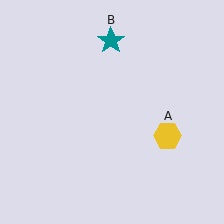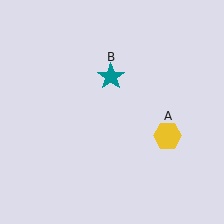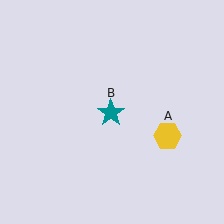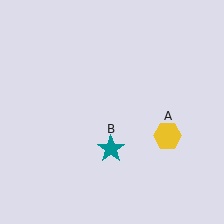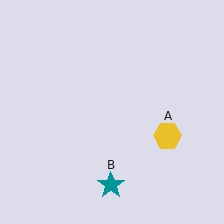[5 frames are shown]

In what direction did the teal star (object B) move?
The teal star (object B) moved down.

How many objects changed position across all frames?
1 object changed position: teal star (object B).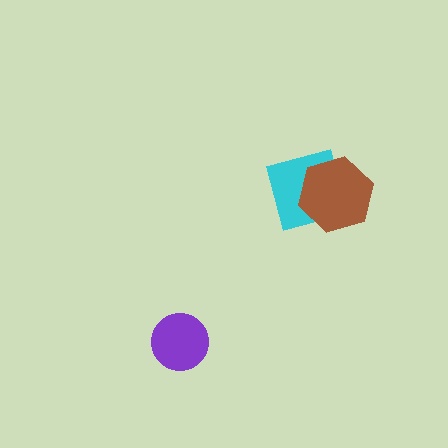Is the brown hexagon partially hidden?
No, no other shape covers it.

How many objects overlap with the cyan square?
1 object overlaps with the cyan square.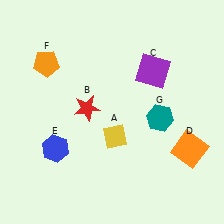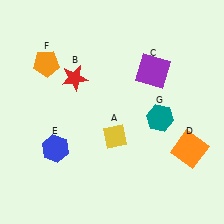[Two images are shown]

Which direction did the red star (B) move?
The red star (B) moved up.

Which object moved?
The red star (B) moved up.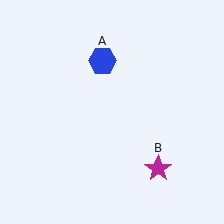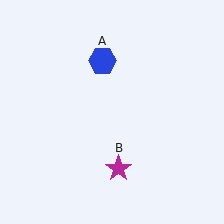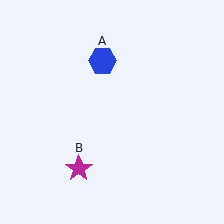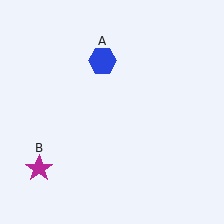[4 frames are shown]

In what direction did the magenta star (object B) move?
The magenta star (object B) moved left.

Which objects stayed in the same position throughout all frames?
Blue hexagon (object A) remained stationary.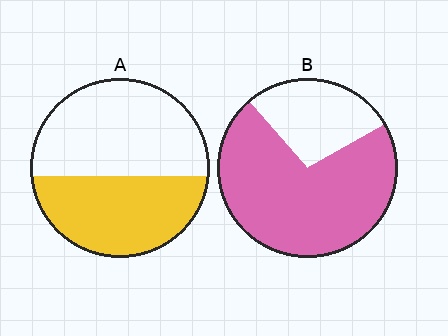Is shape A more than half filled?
No.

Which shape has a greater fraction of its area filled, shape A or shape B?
Shape B.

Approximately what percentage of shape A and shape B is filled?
A is approximately 45% and B is approximately 70%.